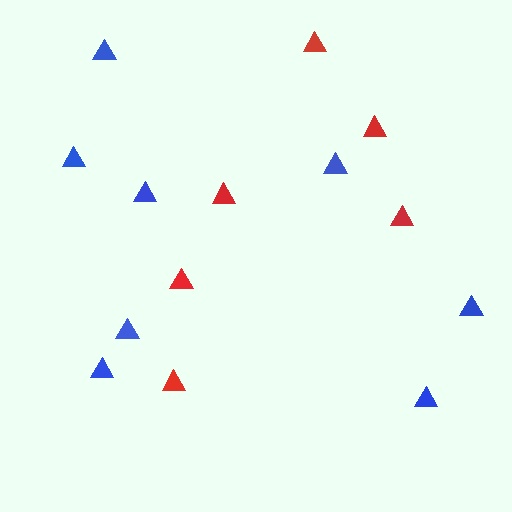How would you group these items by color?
There are 2 groups: one group of red triangles (6) and one group of blue triangles (8).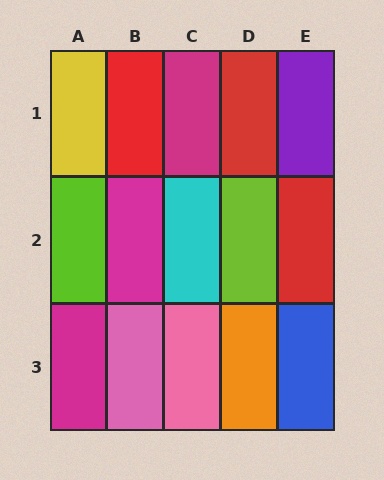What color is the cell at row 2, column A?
Lime.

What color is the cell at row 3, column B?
Pink.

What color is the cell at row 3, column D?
Orange.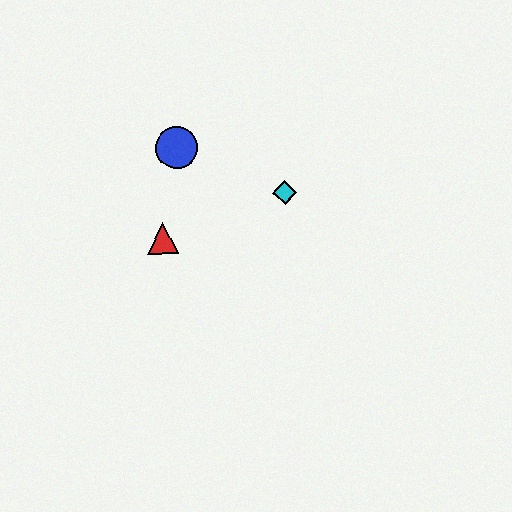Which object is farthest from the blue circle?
The cyan diamond is farthest from the blue circle.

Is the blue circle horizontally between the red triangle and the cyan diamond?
Yes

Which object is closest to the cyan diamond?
The blue circle is closest to the cyan diamond.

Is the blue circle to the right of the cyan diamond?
No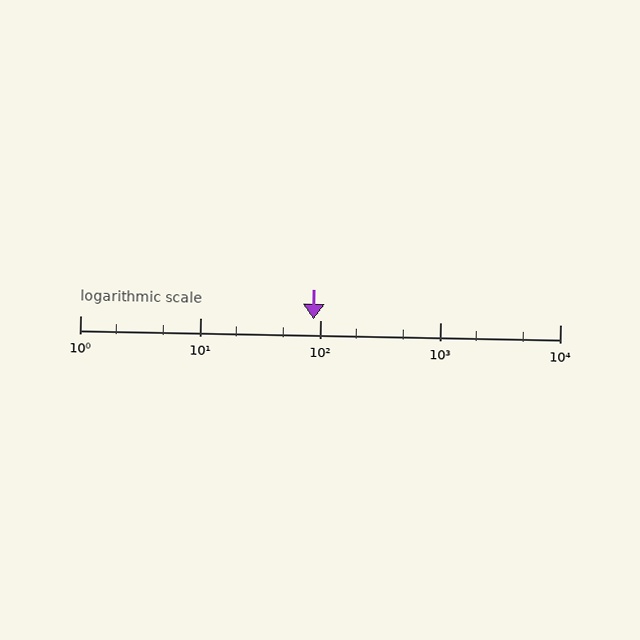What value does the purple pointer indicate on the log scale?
The pointer indicates approximately 88.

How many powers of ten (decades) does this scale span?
The scale spans 4 decades, from 1 to 10000.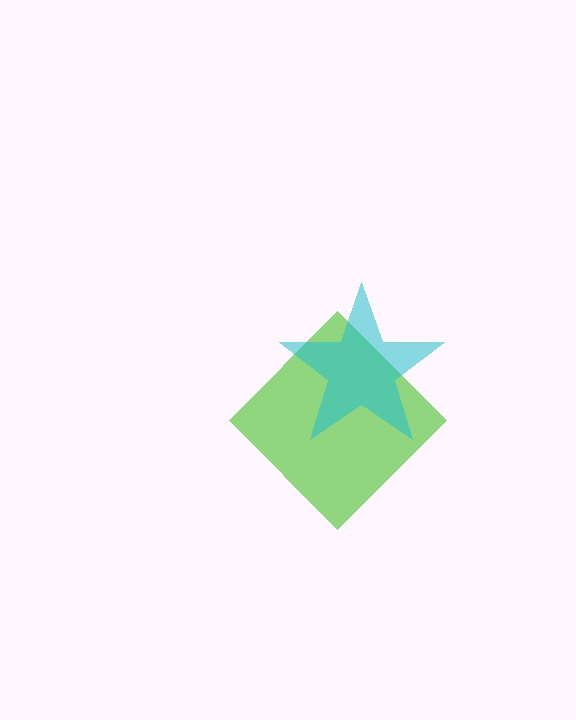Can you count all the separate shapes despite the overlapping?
Yes, there are 2 separate shapes.